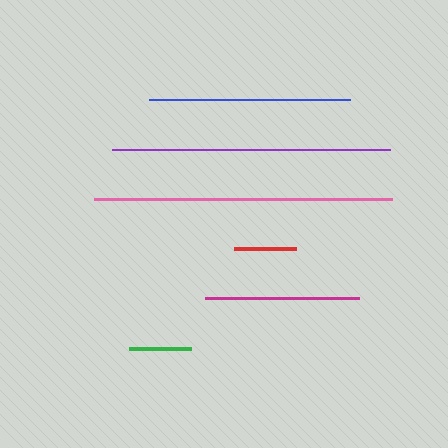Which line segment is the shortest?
The red line is the shortest at approximately 62 pixels.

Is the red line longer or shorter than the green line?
The green line is longer than the red line.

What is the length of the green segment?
The green segment is approximately 62 pixels long.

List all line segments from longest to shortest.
From longest to shortest: pink, purple, blue, magenta, green, red.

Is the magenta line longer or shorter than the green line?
The magenta line is longer than the green line.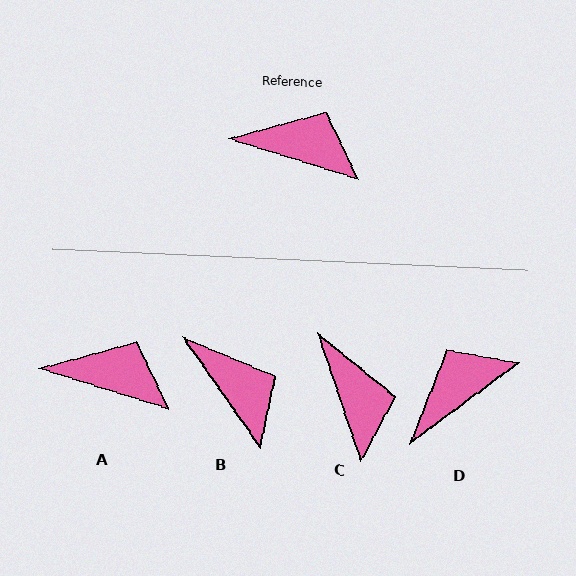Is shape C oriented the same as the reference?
No, it is off by about 54 degrees.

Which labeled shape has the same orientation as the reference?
A.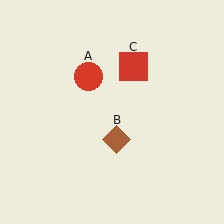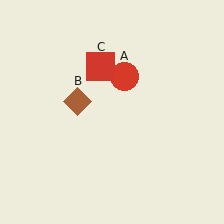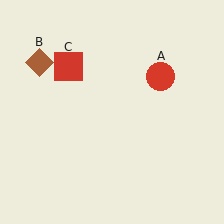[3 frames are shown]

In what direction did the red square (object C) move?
The red square (object C) moved left.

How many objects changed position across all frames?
3 objects changed position: red circle (object A), brown diamond (object B), red square (object C).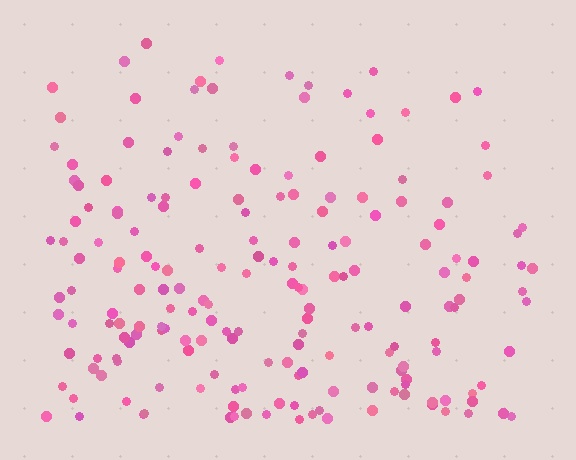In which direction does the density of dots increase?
From top to bottom, with the bottom side densest.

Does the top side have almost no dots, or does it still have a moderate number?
Still a moderate number, just noticeably fewer than the bottom.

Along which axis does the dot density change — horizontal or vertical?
Vertical.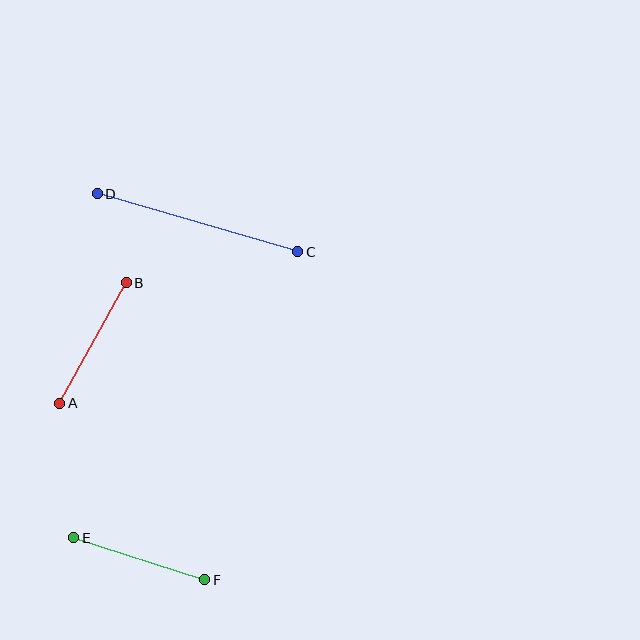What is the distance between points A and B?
The distance is approximately 138 pixels.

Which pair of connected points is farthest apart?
Points C and D are farthest apart.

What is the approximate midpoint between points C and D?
The midpoint is at approximately (198, 223) pixels.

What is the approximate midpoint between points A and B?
The midpoint is at approximately (93, 343) pixels.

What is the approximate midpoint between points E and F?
The midpoint is at approximately (139, 559) pixels.